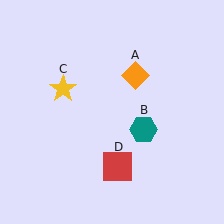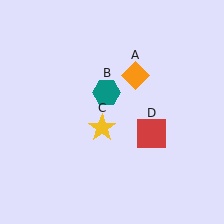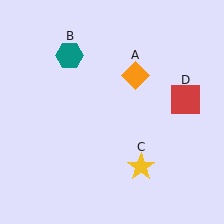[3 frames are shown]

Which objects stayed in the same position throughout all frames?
Orange diamond (object A) remained stationary.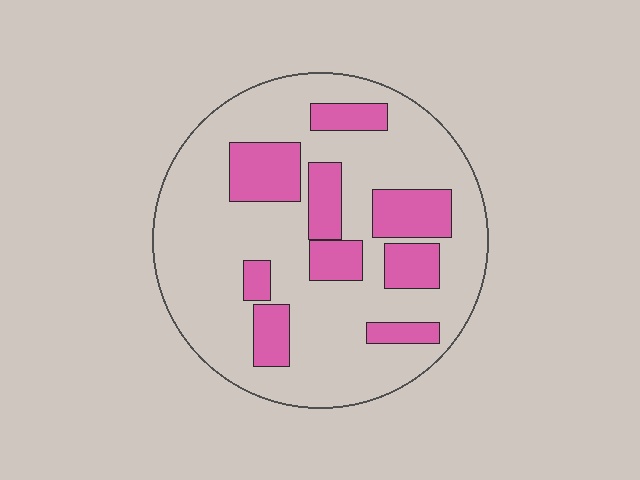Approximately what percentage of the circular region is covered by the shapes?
Approximately 25%.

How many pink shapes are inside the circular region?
9.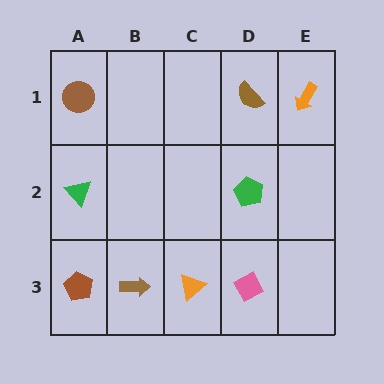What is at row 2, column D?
A green pentagon.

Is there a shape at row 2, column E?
No, that cell is empty.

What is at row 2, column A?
A green triangle.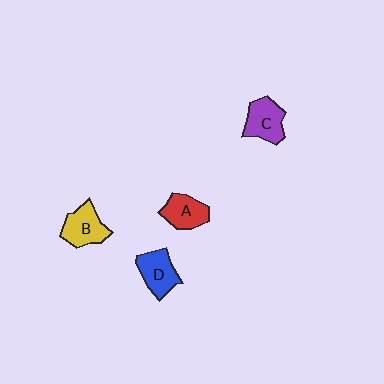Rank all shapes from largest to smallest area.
From largest to smallest: B (yellow), C (purple), D (blue), A (red).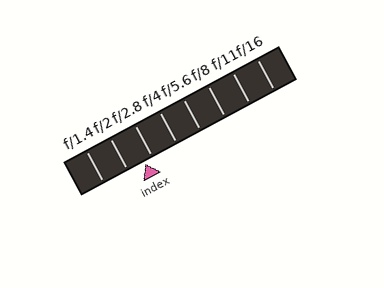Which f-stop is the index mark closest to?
The index mark is closest to f/2.8.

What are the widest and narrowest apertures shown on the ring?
The widest aperture shown is f/1.4 and the narrowest is f/16.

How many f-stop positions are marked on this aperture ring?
There are 8 f-stop positions marked.